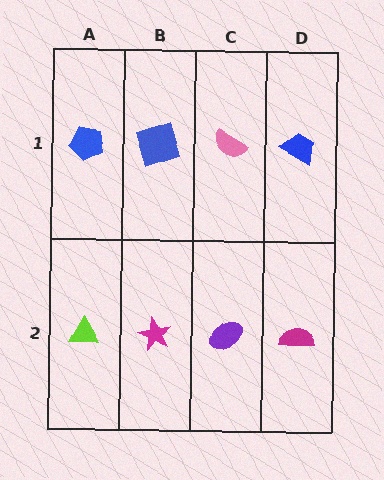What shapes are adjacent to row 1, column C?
A purple ellipse (row 2, column C), a blue square (row 1, column B), a blue trapezoid (row 1, column D).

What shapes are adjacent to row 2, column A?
A blue pentagon (row 1, column A), a magenta star (row 2, column B).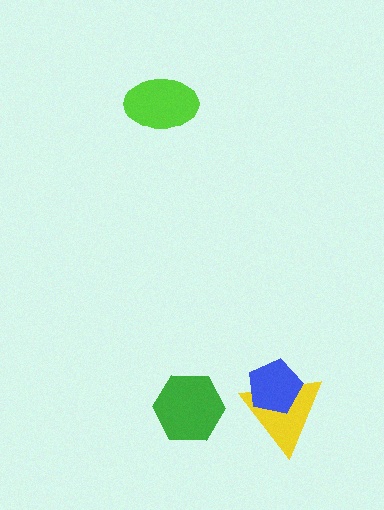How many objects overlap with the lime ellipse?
0 objects overlap with the lime ellipse.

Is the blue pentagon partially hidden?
No, no other shape covers it.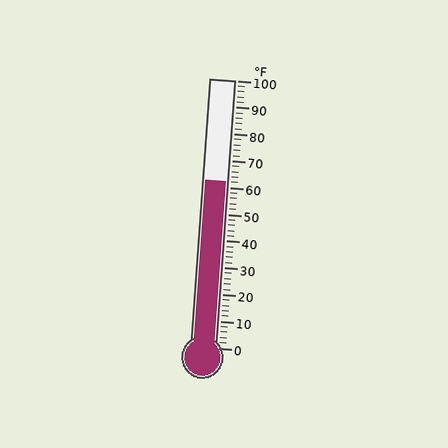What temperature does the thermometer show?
The thermometer shows approximately 62°F.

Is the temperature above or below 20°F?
The temperature is above 20°F.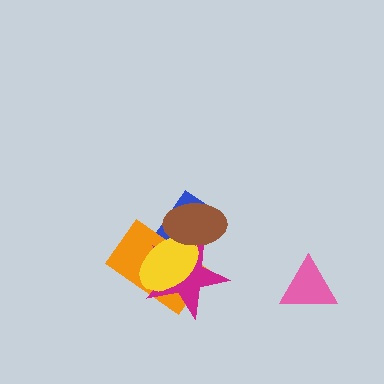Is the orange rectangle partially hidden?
Yes, it is partially covered by another shape.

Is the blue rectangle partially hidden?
Yes, it is partially covered by another shape.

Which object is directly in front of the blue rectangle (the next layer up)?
The orange rectangle is directly in front of the blue rectangle.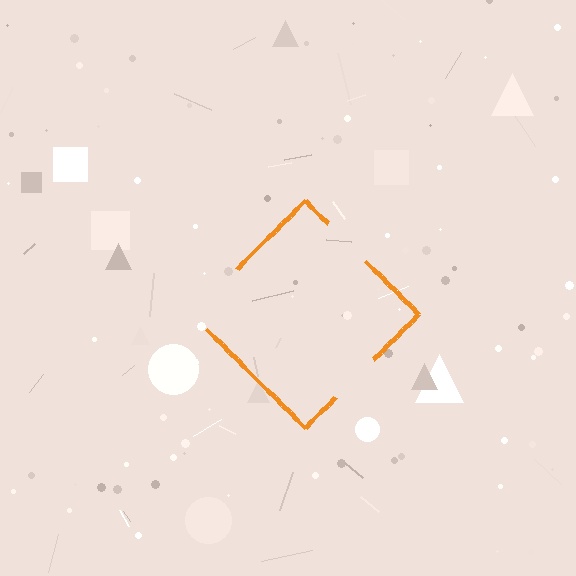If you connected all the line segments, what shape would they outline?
They would outline a diamond.